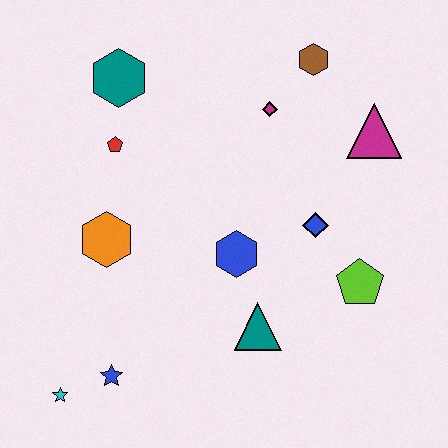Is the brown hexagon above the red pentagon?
Yes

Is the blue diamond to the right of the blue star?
Yes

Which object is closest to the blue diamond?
The lime pentagon is closest to the blue diamond.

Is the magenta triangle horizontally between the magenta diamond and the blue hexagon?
No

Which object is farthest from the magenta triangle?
The cyan star is farthest from the magenta triangle.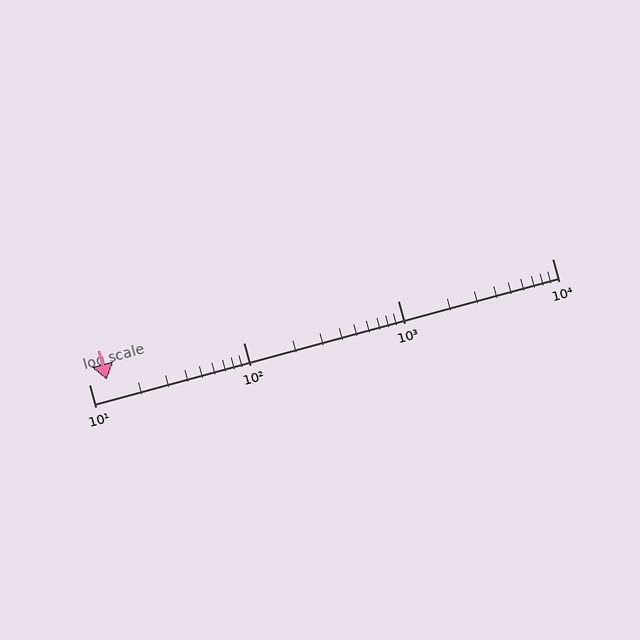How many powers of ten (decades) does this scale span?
The scale spans 3 decades, from 10 to 10000.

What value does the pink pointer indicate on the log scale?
The pointer indicates approximately 13.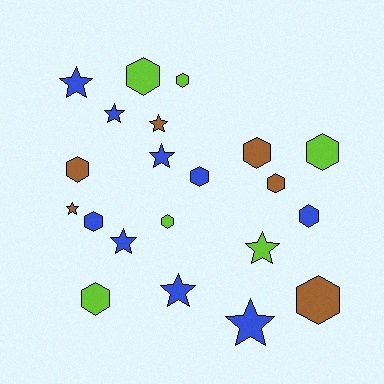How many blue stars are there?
There are 6 blue stars.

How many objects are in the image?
There are 21 objects.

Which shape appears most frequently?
Hexagon, with 12 objects.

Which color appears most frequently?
Blue, with 9 objects.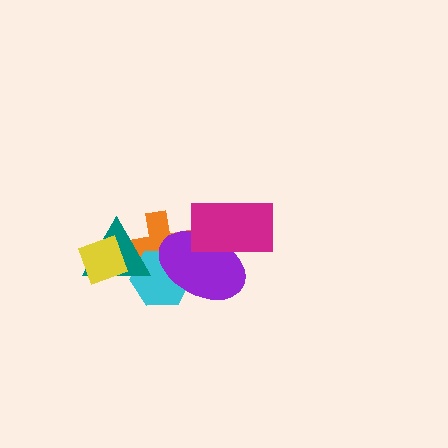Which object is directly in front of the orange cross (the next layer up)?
The cyan hexagon is directly in front of the orange cross.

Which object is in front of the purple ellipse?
The magenta rectangle is in front of the purple ellipse.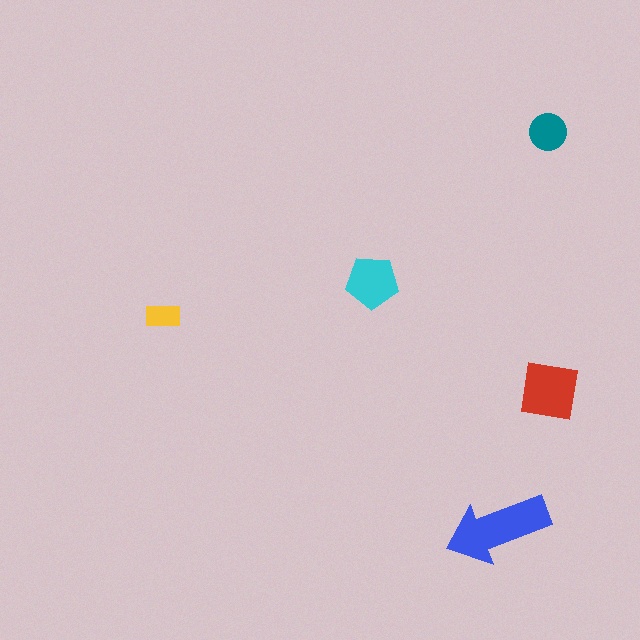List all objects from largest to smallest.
The blue arrow, the red square, the cyan pentagon, the teal circle, the yellow rectangle.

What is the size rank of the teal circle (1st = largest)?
4th.